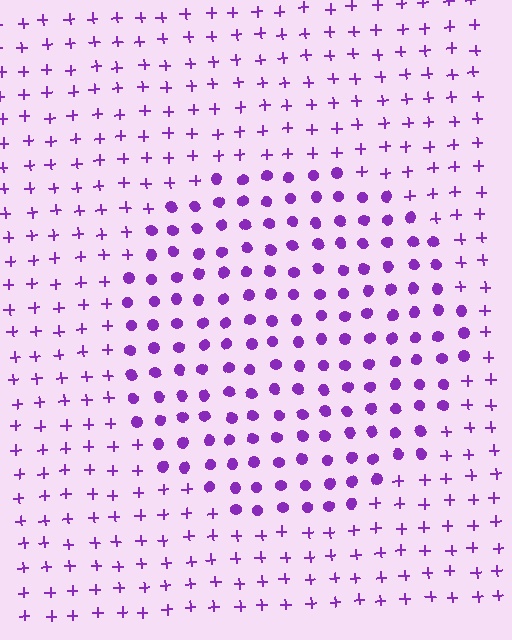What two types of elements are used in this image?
The image uses circles inside the circle region and plus signs outside it.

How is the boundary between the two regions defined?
The boundary is defined by a change in element shape: circles inside vs. plus signs outside. All elements share the same color and spacing.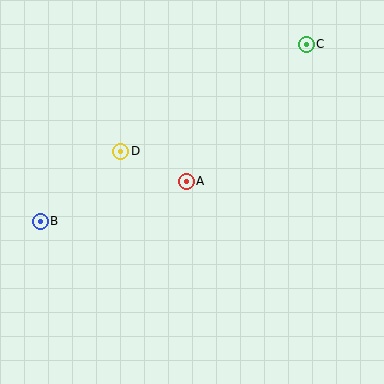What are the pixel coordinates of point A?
Point A is at (186, 181).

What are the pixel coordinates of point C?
Point C is at (306, 44).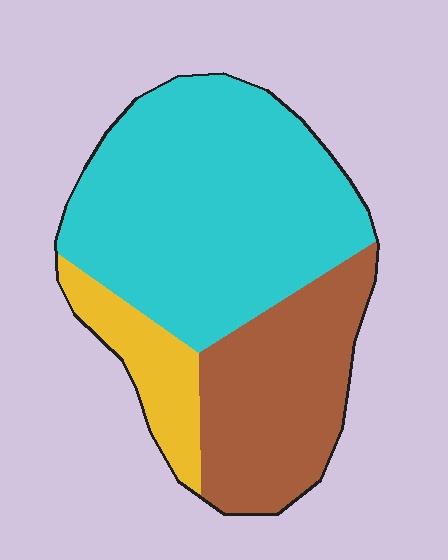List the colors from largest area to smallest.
From largest to smallest: cyan, brown, yellow.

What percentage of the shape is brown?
Brown covers roughly 30% of the shape.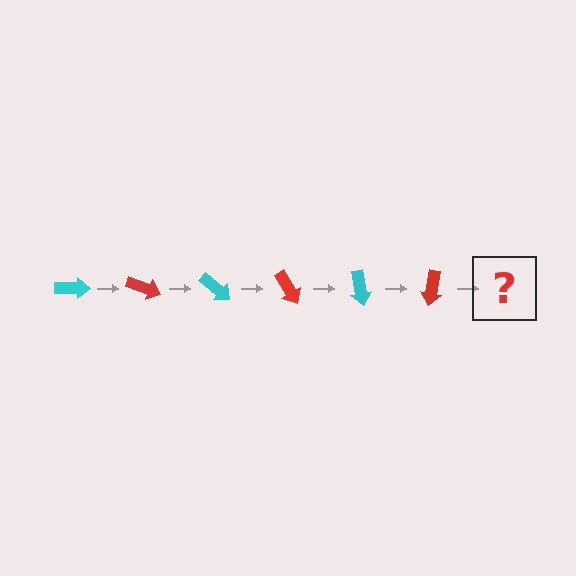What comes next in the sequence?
The next element should be a cyan arrow, rotated 120 degrees from the start.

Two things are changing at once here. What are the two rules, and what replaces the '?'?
The two rules are that it rotates 20 degrees each step and the color cycles through cyan and red. The '?' should be a cyan arrow, rotated 120 degrees from the start.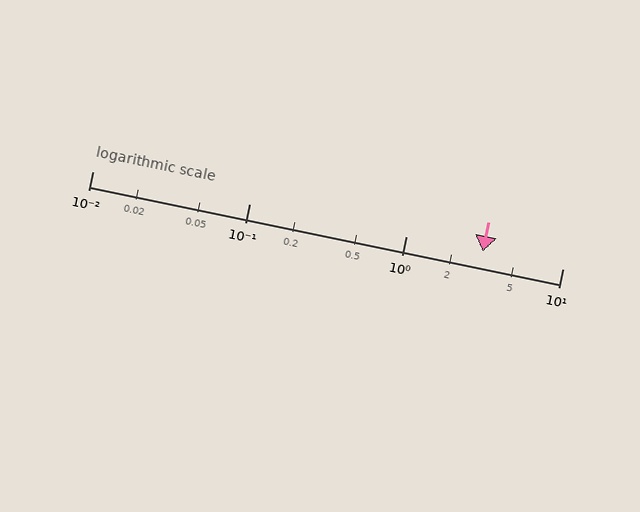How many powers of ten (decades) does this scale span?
The scale spans 3 decades, from 0.01 to 10.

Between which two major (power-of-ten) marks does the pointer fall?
The pointer is between 1 and 10.